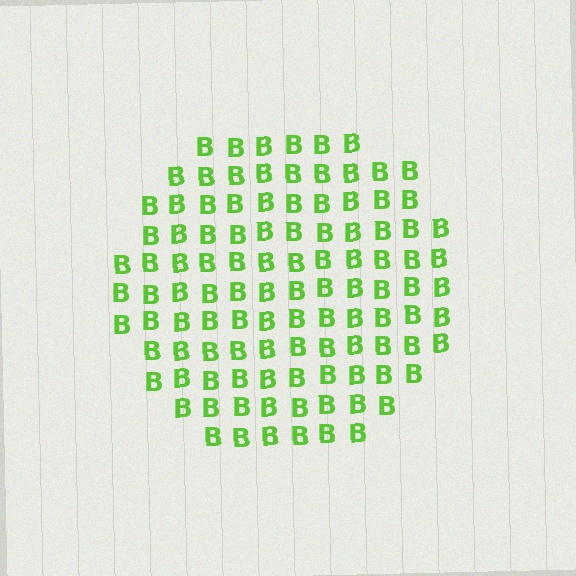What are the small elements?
The small elements are letter B's.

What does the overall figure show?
The overall figure shows a circle.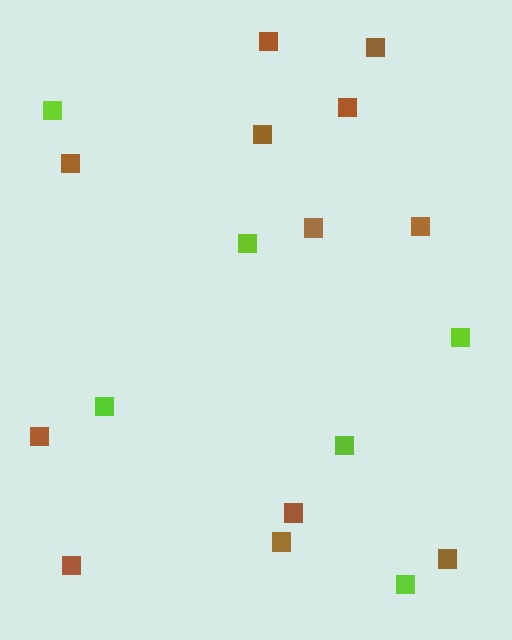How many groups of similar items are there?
There are 2 groups: one group of lime squares (6) and one group of brown squares (12).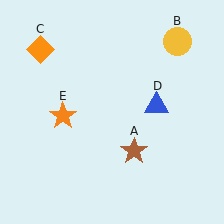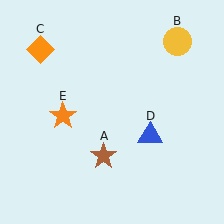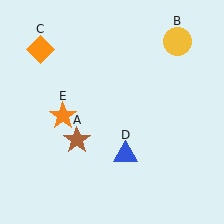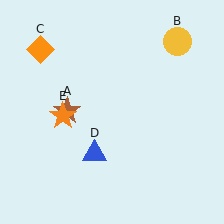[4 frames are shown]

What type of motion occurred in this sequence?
The brown star (object A), blue triangle (object D) rotated clockwise around the center of the scene.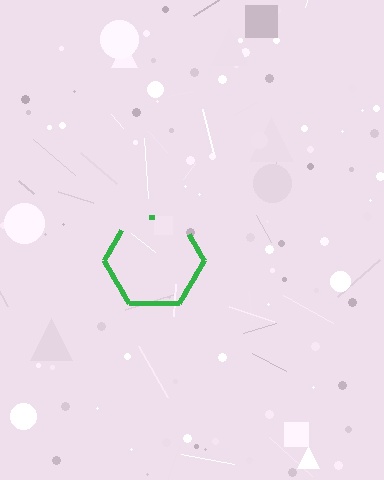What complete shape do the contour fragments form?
The contour fragments form a hexagon.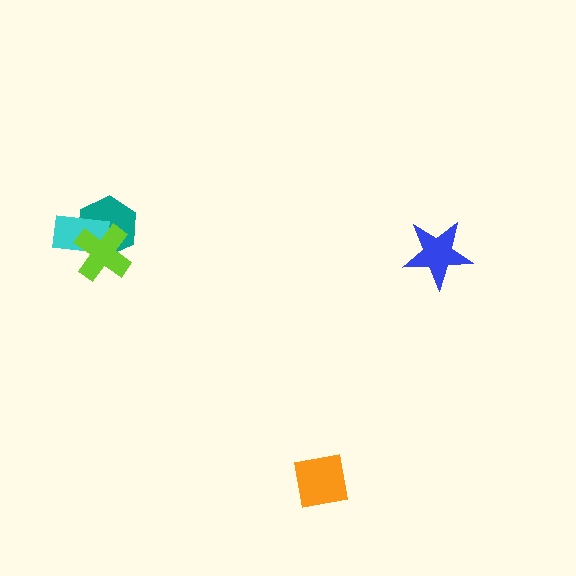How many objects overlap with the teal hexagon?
2 objects overlap with the teal hexagon.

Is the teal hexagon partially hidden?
Yes, it is partially covered by another shape.